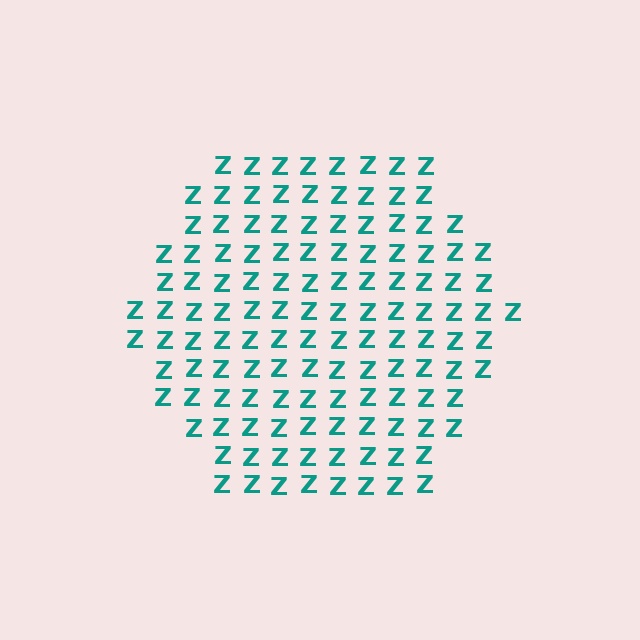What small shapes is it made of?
It is made of small letter Z's.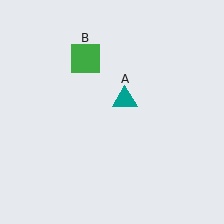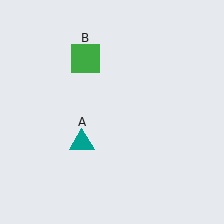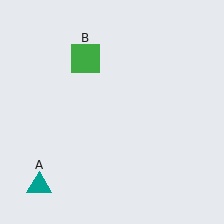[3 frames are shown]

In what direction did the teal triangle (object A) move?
The teal triangle (object A) moved down and to the left.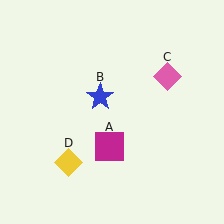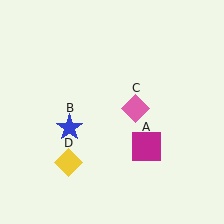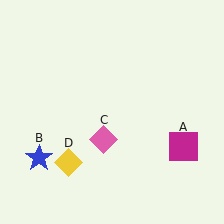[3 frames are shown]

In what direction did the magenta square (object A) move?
The magenta square (object A) moved right.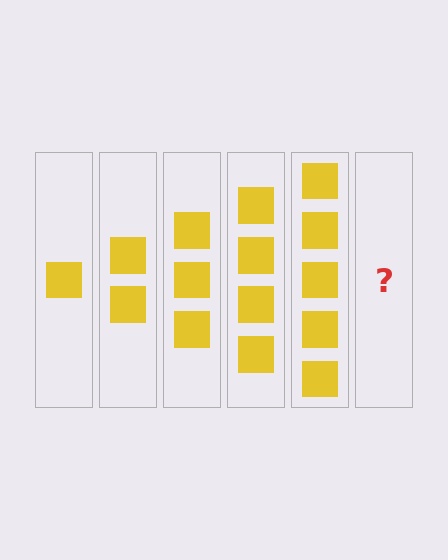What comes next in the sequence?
The next element should be 6 squares.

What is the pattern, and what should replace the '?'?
The pattern is that each step adds one more square. The '?' should be 6 squares.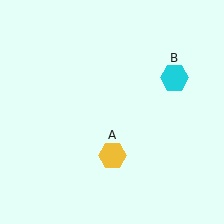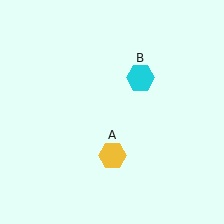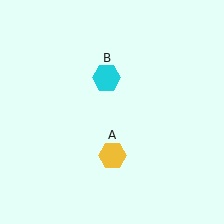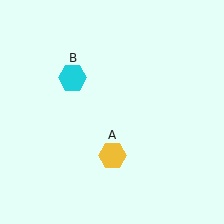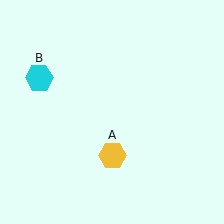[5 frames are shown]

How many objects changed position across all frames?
1 object changed position: cyan hexagon (object B).